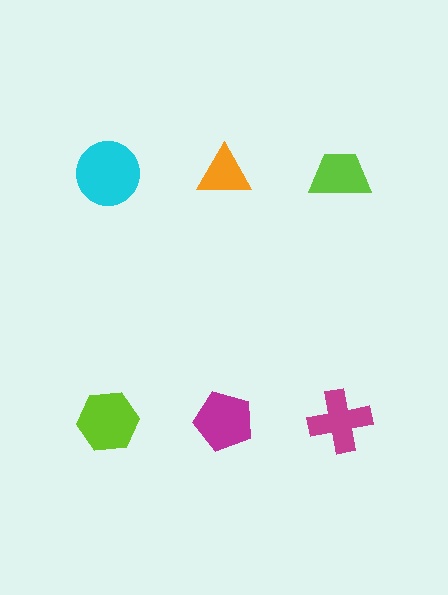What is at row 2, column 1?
A lime hexagon.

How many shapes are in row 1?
3 shapes.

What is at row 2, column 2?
A magenta pentagon.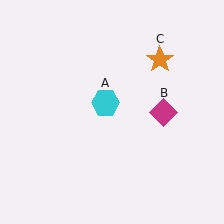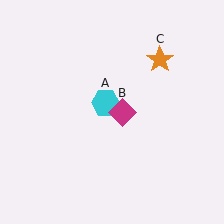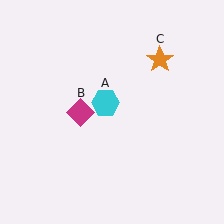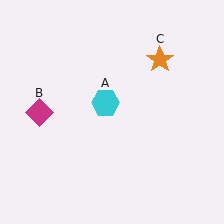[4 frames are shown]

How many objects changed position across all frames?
1 object changed position: magenta diamond (object B).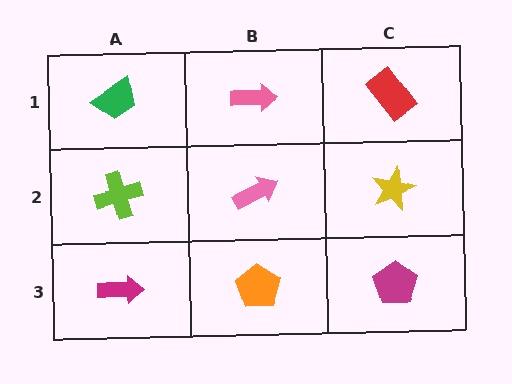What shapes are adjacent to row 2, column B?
A pink arrow (row 1, column B), an orange pentagon (row 3, column B), a lime cross (row 2, column A), a yellow star (row 2, column C).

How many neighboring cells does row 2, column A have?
3.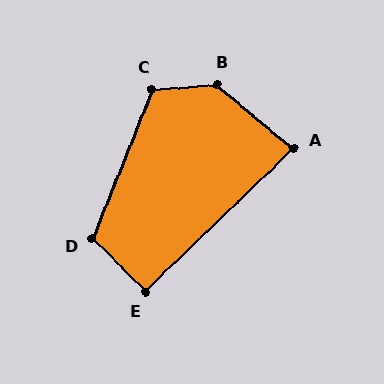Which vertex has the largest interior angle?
B, at approximately 136 degrees.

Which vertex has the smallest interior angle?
A, at approximately 84 degrees.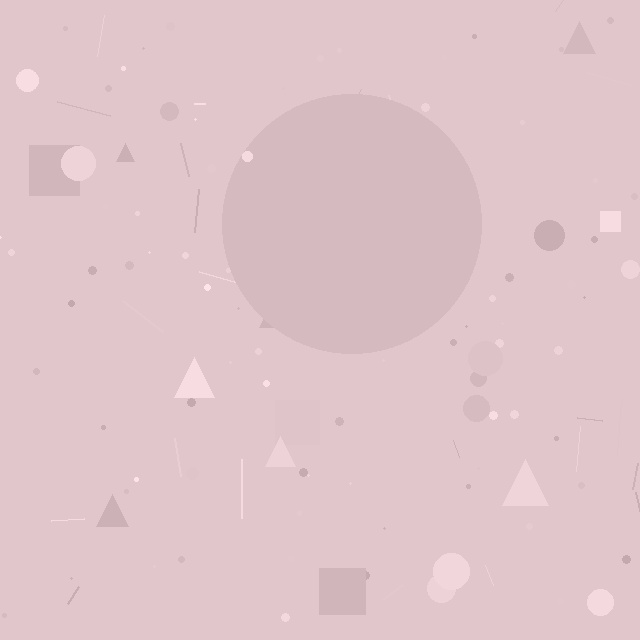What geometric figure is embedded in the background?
A circle is embedded in the background.